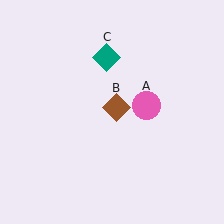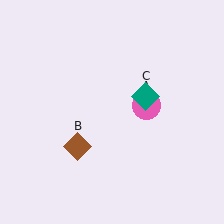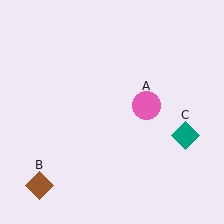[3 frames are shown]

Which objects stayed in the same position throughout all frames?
Pink circle (object A) remained stationary.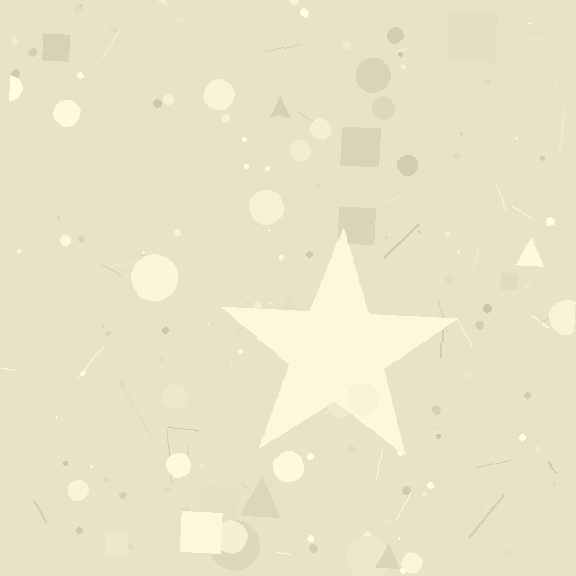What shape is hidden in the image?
A star is hidden in the image.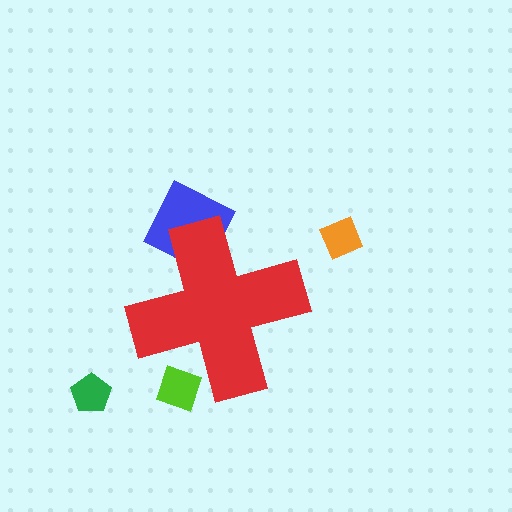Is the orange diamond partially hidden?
No, the orange diamond is fully visible.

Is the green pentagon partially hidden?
No, the green pentagon is fully visible.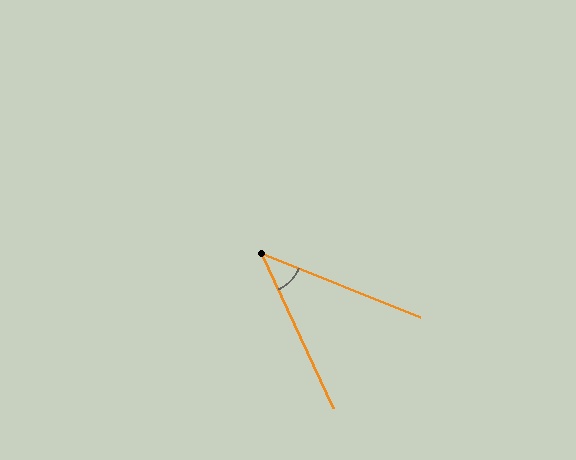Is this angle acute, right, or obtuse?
It is acute.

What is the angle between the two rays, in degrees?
Approximately 43 degrees.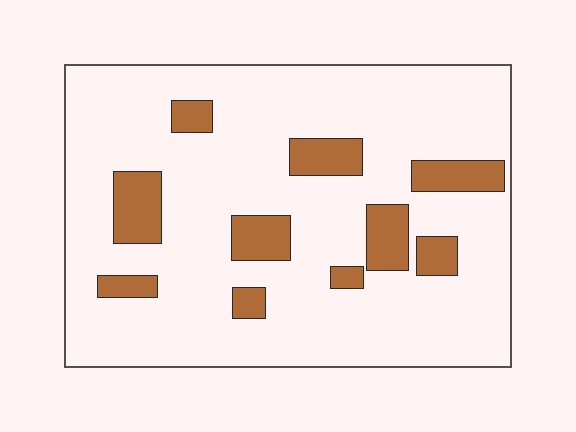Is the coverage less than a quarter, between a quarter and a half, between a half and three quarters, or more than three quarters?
Less than a quarter.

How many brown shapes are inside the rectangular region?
10.